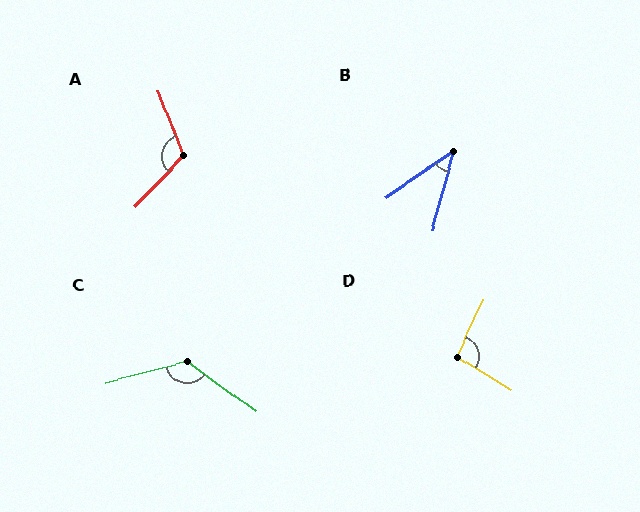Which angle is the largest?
C, at approximately 129 degrees.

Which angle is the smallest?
B, at approximately 41 degrees.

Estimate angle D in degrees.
Approximately 96 degrees.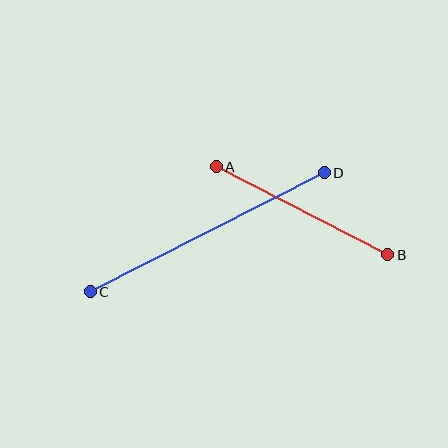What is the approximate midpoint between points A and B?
The midpoint is at approximately (302, 211) pixels.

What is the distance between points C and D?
The distance is approximately 263 pixels.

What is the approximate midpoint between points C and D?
The midpoint is at approximately (207, 232) pixels.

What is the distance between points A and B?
The distance is approximately 193 pixels.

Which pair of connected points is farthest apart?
Points C and D are farthest apart.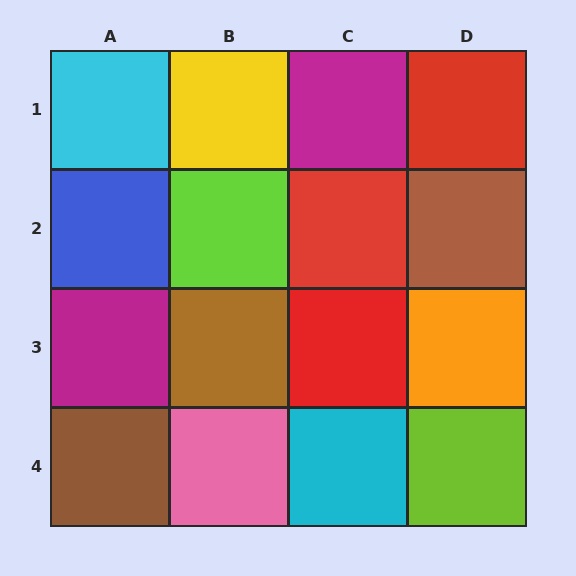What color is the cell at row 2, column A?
Blue.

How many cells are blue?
1 cell is blue.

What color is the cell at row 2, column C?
Red.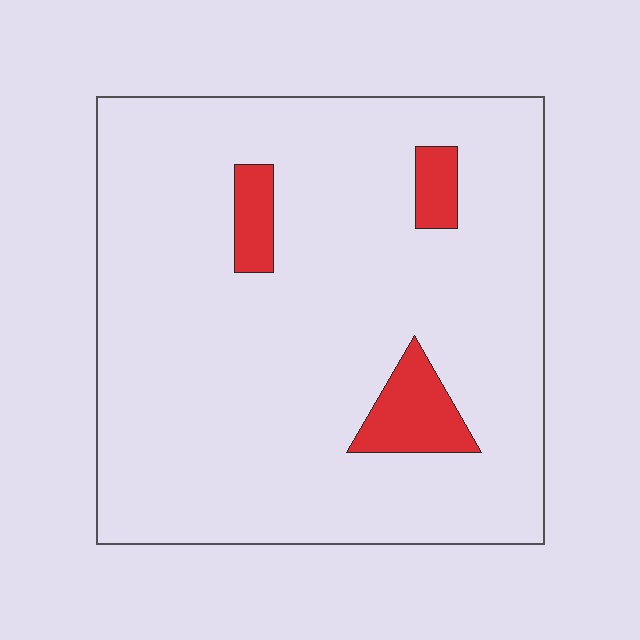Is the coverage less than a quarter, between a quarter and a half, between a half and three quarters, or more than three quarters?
Less than a quarter.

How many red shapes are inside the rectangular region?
3.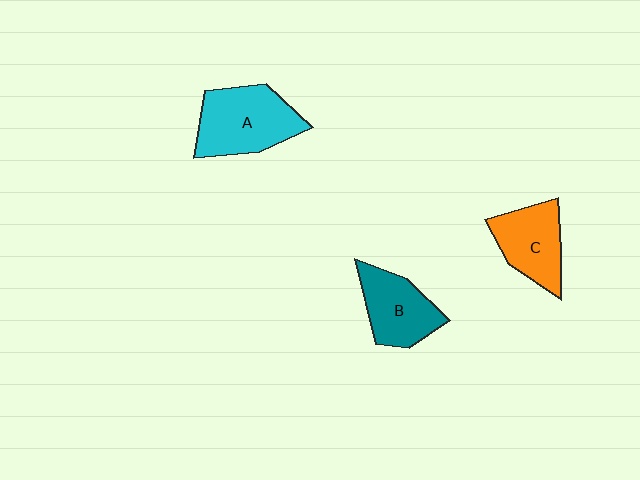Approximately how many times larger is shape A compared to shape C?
Approximately 1.3 times.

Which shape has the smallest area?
Shape C (orange).